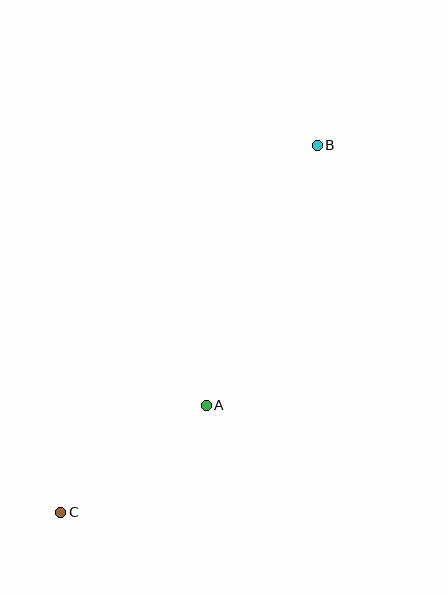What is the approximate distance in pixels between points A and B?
The distance between A and B is approximately 282 pixels.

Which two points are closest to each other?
Points A and C are closest to each other.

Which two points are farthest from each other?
Points B and C are farthest from each other.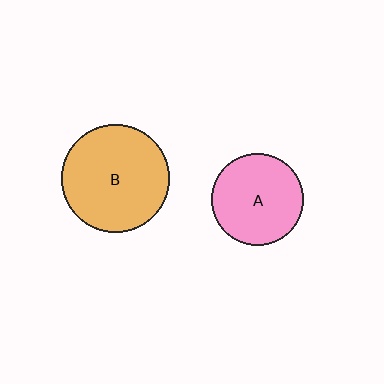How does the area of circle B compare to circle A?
Approximately 1.4 times.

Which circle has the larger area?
Circle B (orange).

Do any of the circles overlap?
No, none of the circles overlap.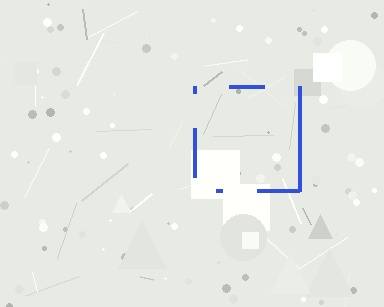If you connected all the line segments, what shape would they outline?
They would outline a square.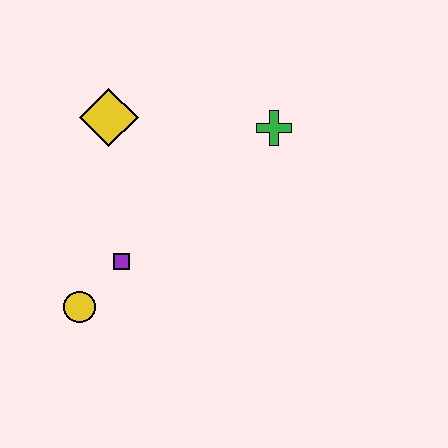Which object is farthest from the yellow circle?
The green cross is farthest from the yellow circle.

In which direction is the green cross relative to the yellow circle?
The green cross is to the right of the yellow circle.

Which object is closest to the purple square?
The yellow circle is closest to the purple square.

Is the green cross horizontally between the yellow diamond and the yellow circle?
No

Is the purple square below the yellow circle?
No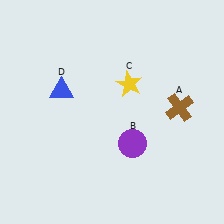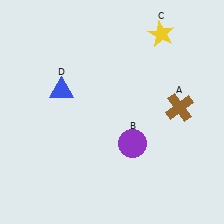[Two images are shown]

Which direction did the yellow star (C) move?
The yellow star (C) moved up.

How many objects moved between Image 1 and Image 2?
1 object moved between the two images.